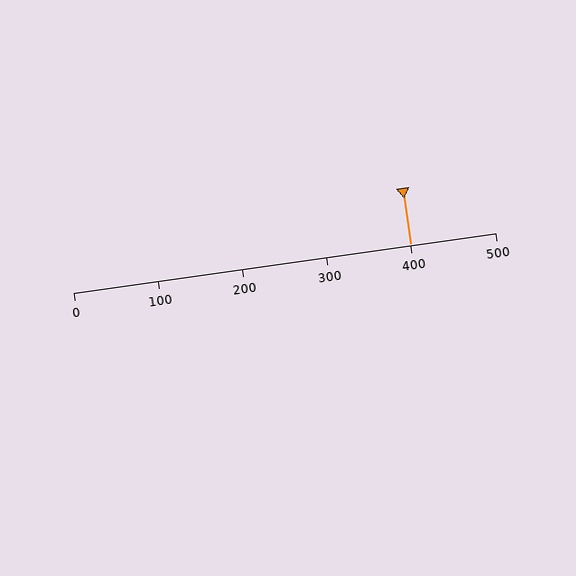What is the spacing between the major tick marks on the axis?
The major ticks are spaced 100 apart.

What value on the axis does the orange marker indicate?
The marker indicates approximately 400.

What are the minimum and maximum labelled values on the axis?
The axis runs from 0 to 500.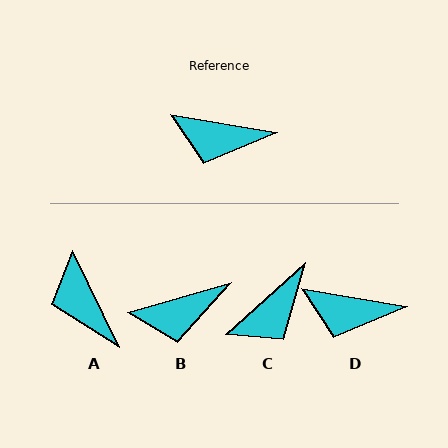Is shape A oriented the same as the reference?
No, it is off by about 55 degrees.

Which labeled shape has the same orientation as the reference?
D.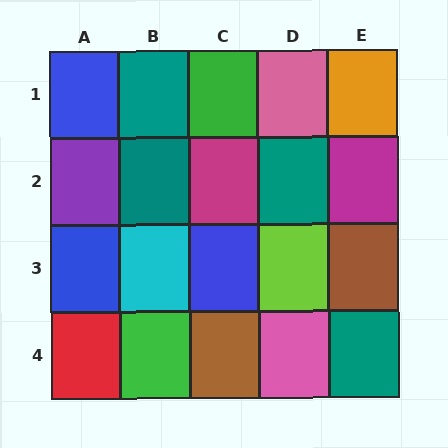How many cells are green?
2 cells are green.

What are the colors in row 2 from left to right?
Purple, teal, magenta, teal, magenta.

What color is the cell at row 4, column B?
Green.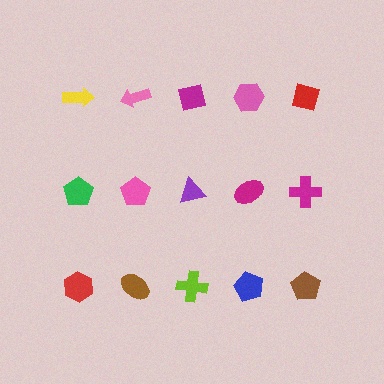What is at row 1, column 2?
A pink arrow.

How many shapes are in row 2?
5 shapes.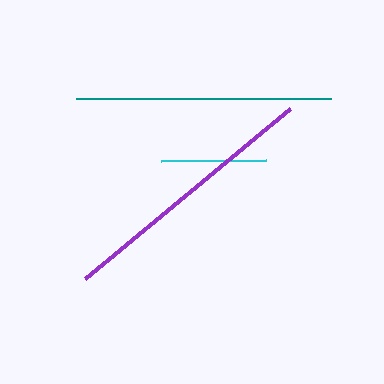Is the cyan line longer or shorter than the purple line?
The purple line is longer than the cyan line.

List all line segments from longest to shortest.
From longest to shortest: purple, teal, cyan.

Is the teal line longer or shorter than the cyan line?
The teal line is longer than the cyan line.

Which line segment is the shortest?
The cyan line is the shortest at approximately 104 pixels.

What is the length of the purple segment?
The purple segment is approximately 266 pixels long.